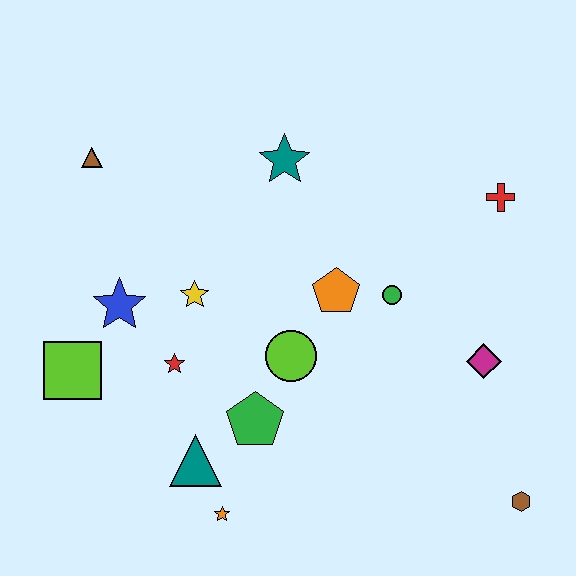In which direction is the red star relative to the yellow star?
The red star is below the yellow star.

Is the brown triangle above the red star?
Yes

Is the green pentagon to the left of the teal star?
Yes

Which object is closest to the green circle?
The orange pentagon is closest to the green circle.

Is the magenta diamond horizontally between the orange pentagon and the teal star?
No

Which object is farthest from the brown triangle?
The brown hexagon is farthest from the brown triangle.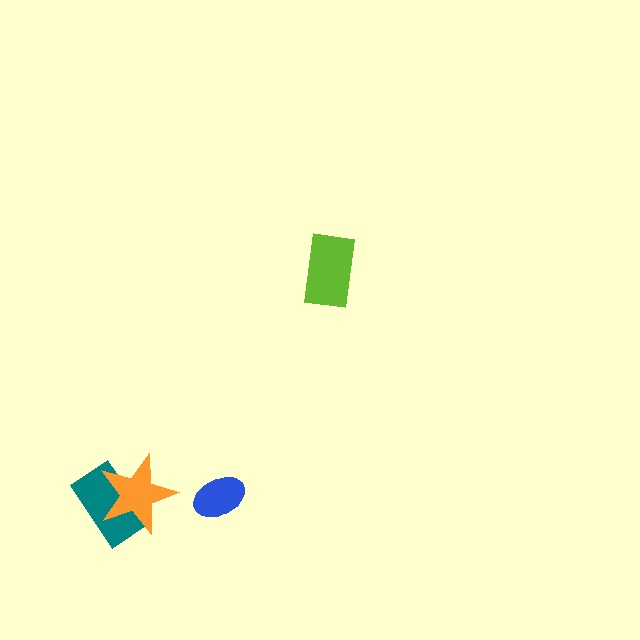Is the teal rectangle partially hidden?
Yes, it is partially covered by another shape.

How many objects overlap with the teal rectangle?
1 object overlaps with the teal rectangle.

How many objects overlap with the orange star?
1 object overlaps with the orange star.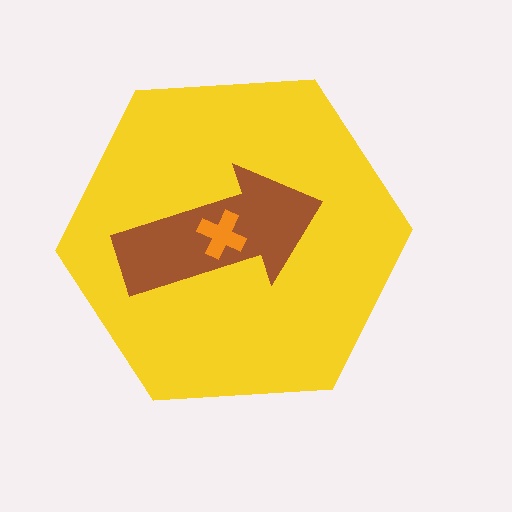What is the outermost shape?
The yellow hexagon.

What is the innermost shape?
The orange cross.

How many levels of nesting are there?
3.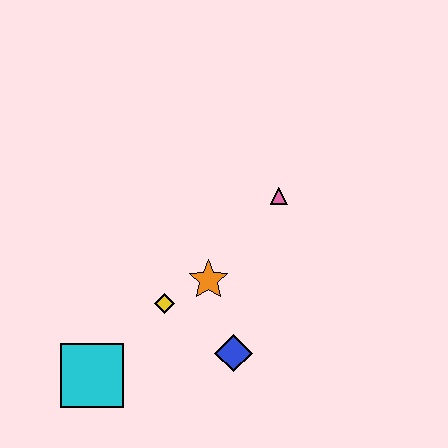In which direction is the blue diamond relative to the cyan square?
The blue diamond is to the right of the cyan square.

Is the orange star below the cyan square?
No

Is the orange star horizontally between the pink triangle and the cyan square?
Yes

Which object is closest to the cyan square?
The yellow diamond is closest to the cyan square.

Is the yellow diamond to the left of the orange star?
Yes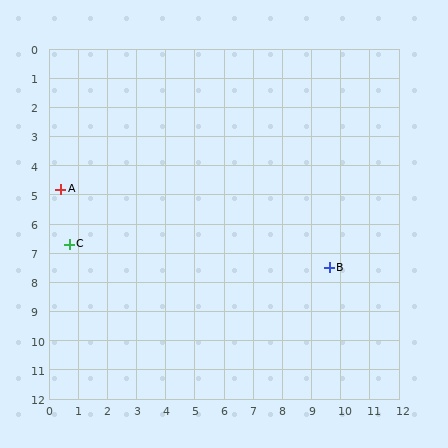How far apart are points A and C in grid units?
Points A and C are about 1.9 grid units apart.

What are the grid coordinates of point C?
Point C is at approximately (0.7, 6.7).